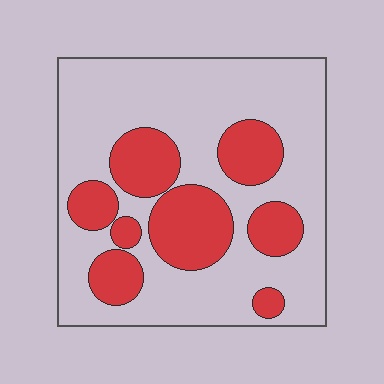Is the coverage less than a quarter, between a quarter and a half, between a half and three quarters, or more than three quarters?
Between a quarter and a half.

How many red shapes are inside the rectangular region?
8.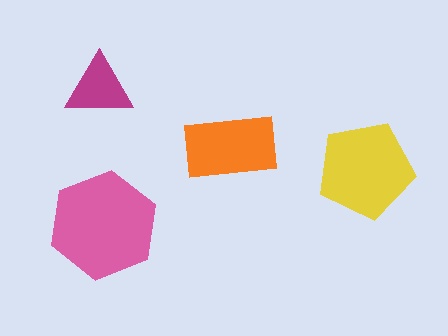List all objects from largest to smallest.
The pink hexagon, the yellow pentagon, the orange rectangle, the magenta triangle.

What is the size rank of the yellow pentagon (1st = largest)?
2nd.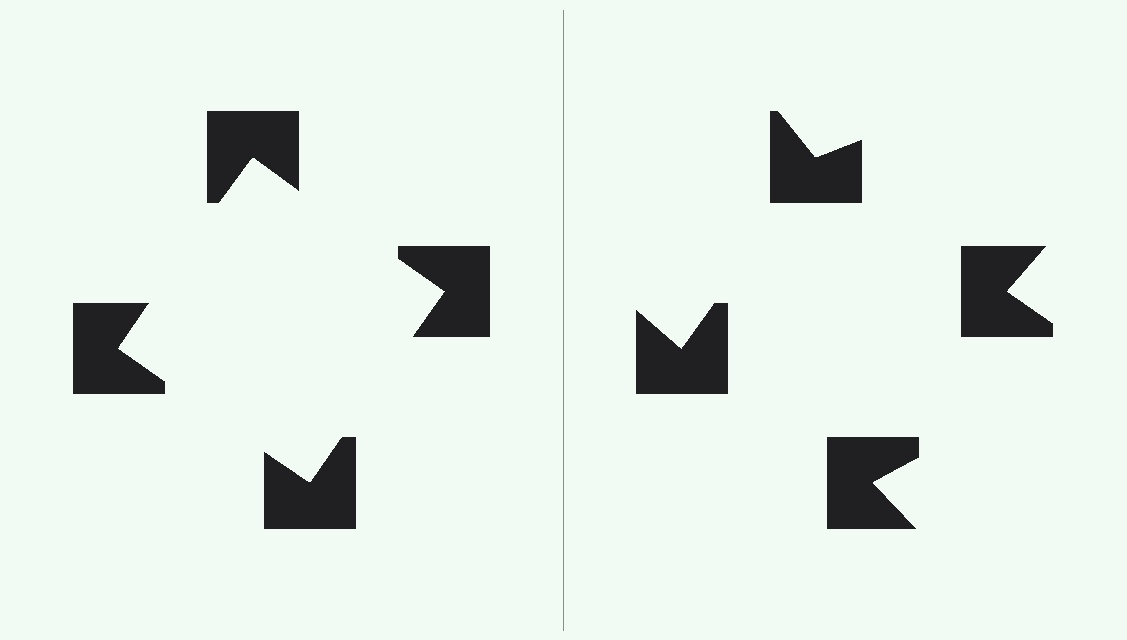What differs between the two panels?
The notched squares are positioned identically on both sides; only the wedge orientations differ. On the left they align to a square; on the right they are misaligned.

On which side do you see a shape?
An illusory square appears on the left side. On the right side the wedge cuts are rotated, so no coherent shape forms.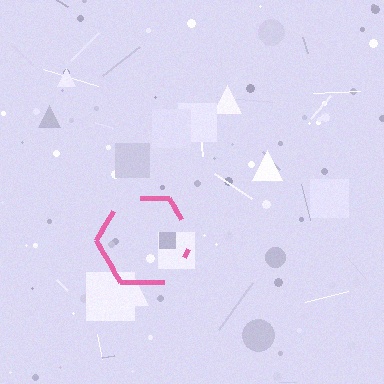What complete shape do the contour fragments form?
The contour fragments form a hexagon.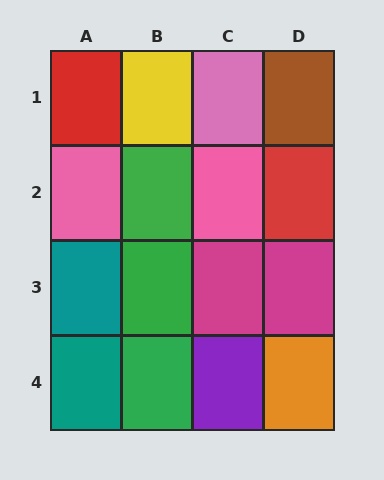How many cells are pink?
3 cells are pink.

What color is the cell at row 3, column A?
Teal.